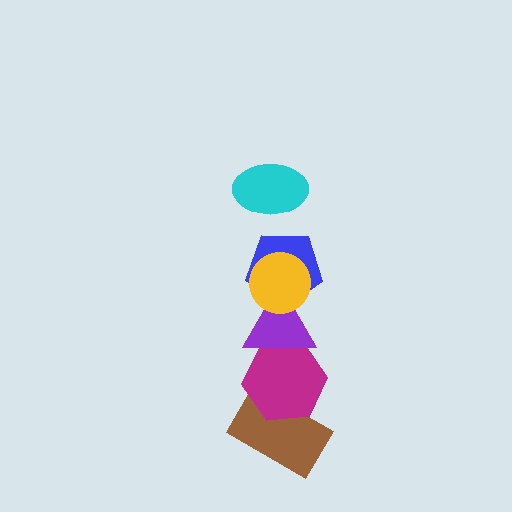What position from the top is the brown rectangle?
The brown rectangle is 6th from the top.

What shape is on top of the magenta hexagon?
The purple triangle is on top of the magenta hexagon.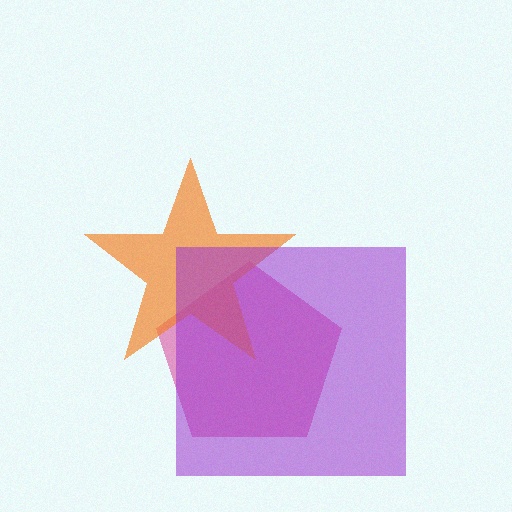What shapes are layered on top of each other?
The layered shapes are: a magenta pentagon, an orange star, a purple square.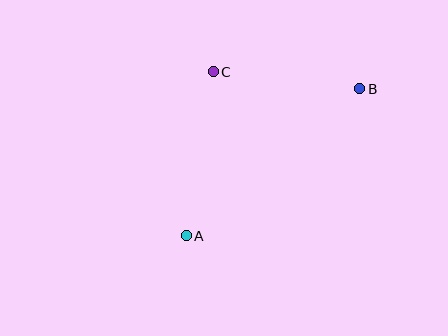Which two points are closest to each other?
Points B and C are closest to each other.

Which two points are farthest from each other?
Points A and B are farthest from each other.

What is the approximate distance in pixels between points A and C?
The distance between A and C is approximately 166 pixels.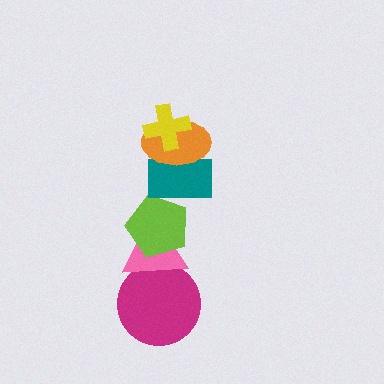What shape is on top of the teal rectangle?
The orange ellipse is on top of the teal rectangle.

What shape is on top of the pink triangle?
The lime pentagon is on top of the pink triangle.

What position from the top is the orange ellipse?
The orange ellipse is 2nd from the top.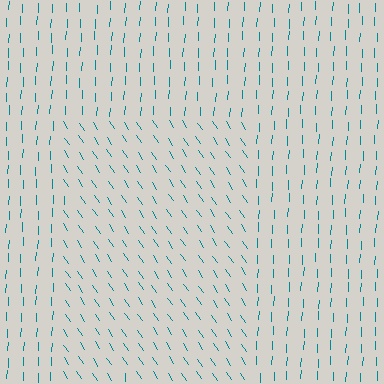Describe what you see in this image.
The image is filled with small teal line segments. A rectangle region in the image has lines oriented differently from the surrounding lines, creating a visible texture boundary.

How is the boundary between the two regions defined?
The boundary is defined purely by a change in line orientation (approximately 36 degrees difference). All lines are the same color and thickness.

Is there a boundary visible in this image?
Yes, there is a texture boundary formed by a change in line orientation.